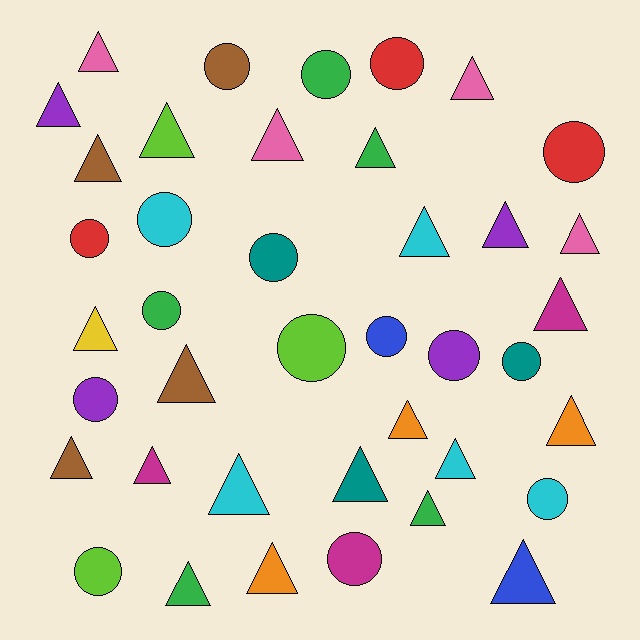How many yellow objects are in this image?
There is 1 yellow object.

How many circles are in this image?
There are 16 circles.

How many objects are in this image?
There are 40 objects.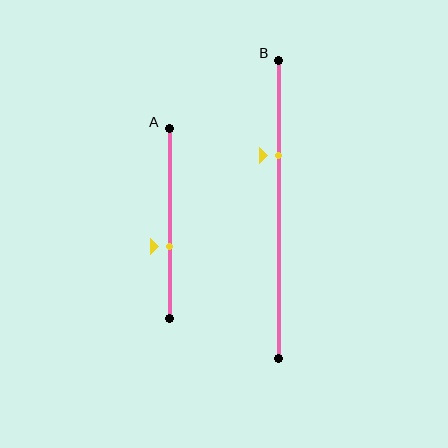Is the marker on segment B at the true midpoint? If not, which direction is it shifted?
No, the marker on segment B is shifted upward by about 18% of the segment length.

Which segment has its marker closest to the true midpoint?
Segment A has its marker closest to the true midpoint.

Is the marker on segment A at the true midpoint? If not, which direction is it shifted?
No, the marker on segment A is shifted downward by about 12% of the segment length.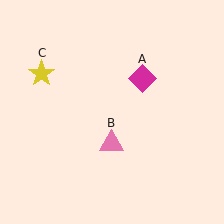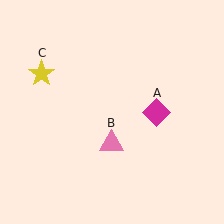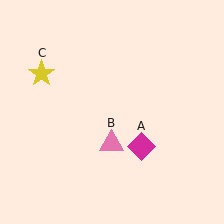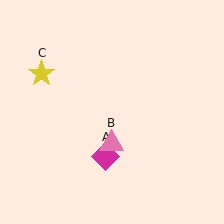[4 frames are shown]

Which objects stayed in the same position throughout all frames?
Pink triangle (object B) and yellow star (object C) remained stationary.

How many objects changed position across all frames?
1 object changed position: magenta diamond (object A).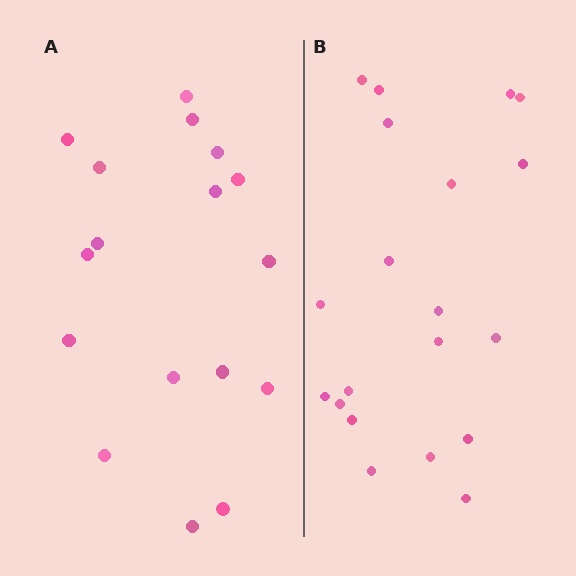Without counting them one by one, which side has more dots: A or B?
Region B (the right region) has more dots.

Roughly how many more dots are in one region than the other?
Region B has just a few more — roughly 2 or 3 more dots than region A.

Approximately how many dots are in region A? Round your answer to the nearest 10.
About 20 dots. (The exact count is 17, which rounds to 20.)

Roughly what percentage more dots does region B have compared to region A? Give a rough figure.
About 20% more.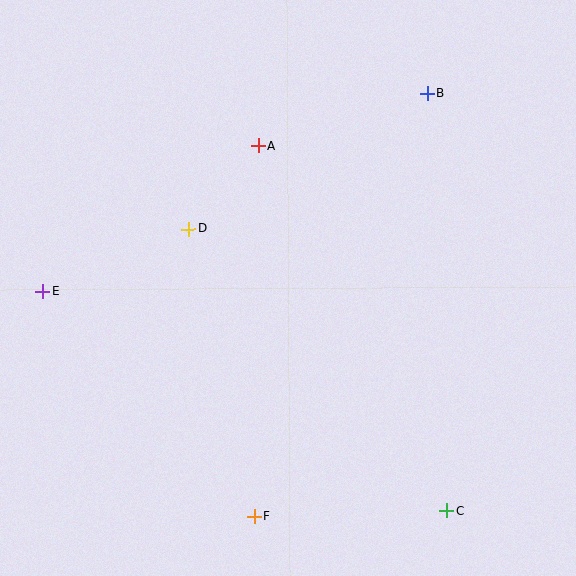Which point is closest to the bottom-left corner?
Point F is closest to the bottom-left corner.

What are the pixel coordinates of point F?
Point F is at (255, 516).